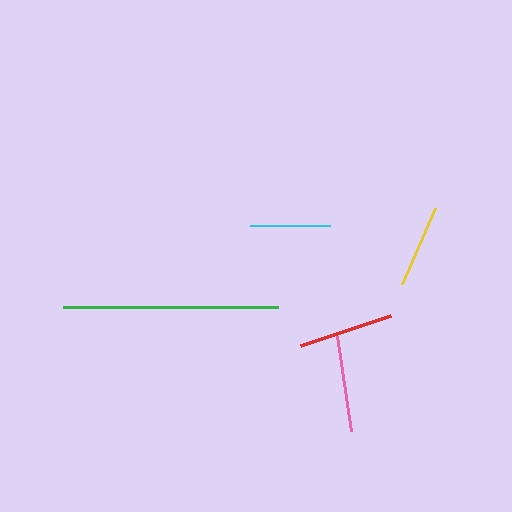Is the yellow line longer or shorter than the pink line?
The pink line is longer than the yellow line.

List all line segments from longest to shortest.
From longest to shortest: green, pink, red, yellow, cyan.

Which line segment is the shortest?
The cyan line is the shortest at approximately 79 pixels.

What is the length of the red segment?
The red segment is approximately 95 pixels long.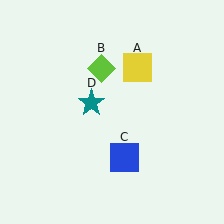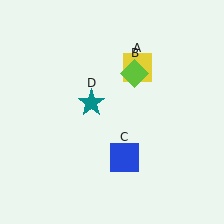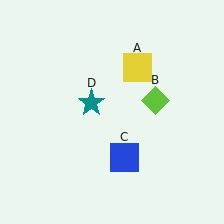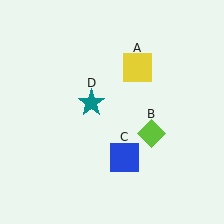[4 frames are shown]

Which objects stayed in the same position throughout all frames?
Yellow square (object A) and blue square (object C) and teal star (object D) remained stationary.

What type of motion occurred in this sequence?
The lime diamond (object B) rotated clockwise around the center of the scene.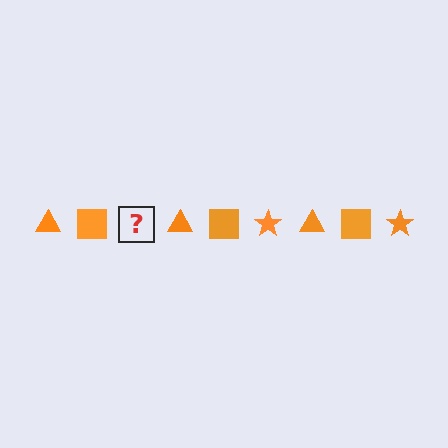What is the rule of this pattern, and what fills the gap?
The rule is that the pattern cycles through triangle, square, star shapes in orange. The gap should be filled with an orange star.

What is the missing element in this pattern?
The missing element is an orange star.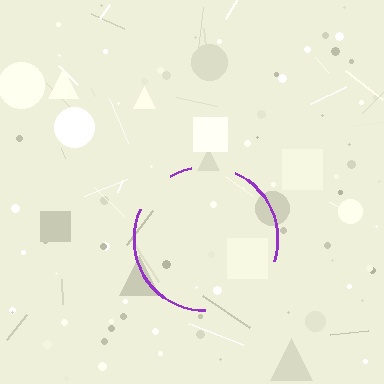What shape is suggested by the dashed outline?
The dashed outline suggests a circle.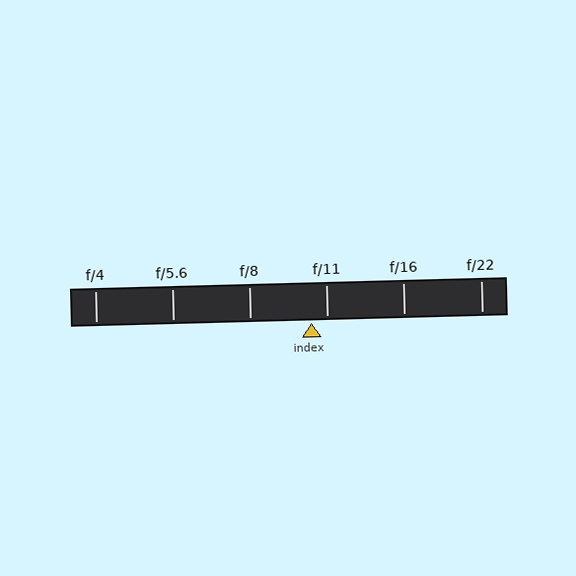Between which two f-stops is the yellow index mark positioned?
The index mark is between f/8 and f/11.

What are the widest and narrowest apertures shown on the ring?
The widest aperture shown is f/4 and the narrowest is f/22.